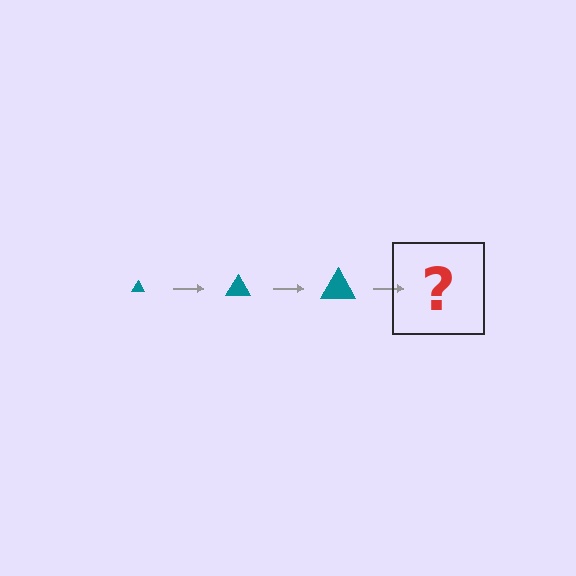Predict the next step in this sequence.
The next step is a teal triangle, larger than the previous one.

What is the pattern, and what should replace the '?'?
The pattern is that the triangle gets progressively larger each step. The '?' should be a teal triangle, larger than the previous one.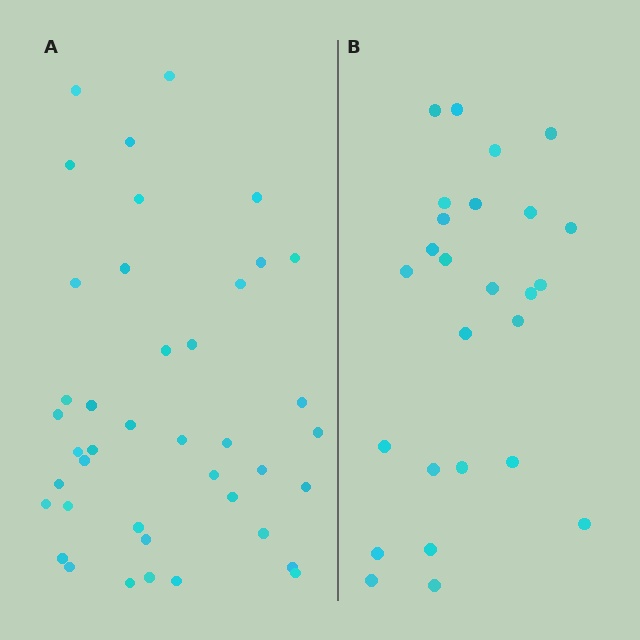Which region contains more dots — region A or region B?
Region A (the left region) has more dots.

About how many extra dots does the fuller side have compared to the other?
Region A has approximately 15 more dots than region B.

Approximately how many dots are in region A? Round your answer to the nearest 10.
About 40 dots. (The exact count is 41, which rounds to 40.)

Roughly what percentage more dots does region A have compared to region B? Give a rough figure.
About 60% more.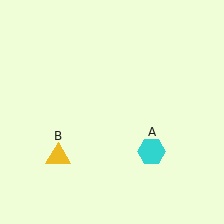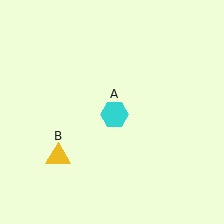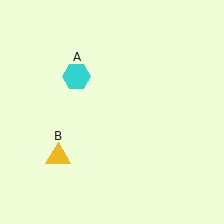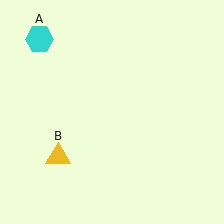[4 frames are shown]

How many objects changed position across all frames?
1 object changed position: cyan hexagon (object A).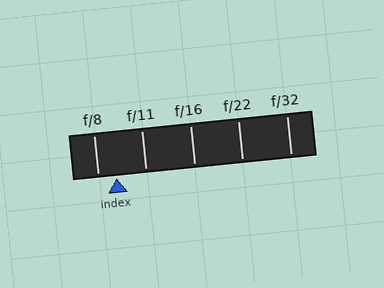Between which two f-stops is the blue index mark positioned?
The index mark is between f/8 and f/11.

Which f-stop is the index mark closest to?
The index mark is closest to f/8.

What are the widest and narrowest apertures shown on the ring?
The widest aperture shown is f/8 and the narrowest is f/32.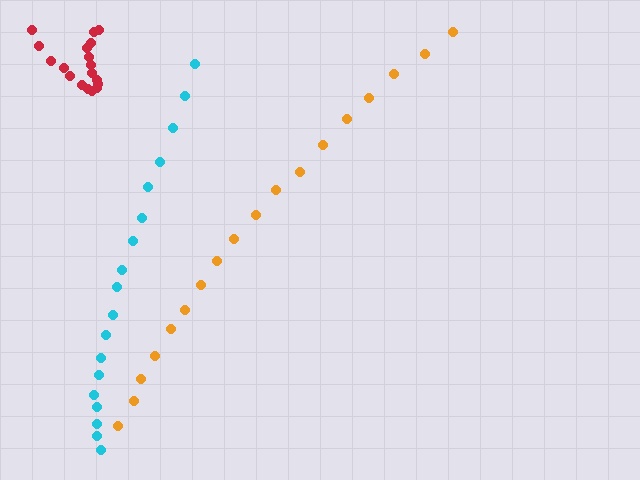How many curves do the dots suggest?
There are 3 distinct paths.